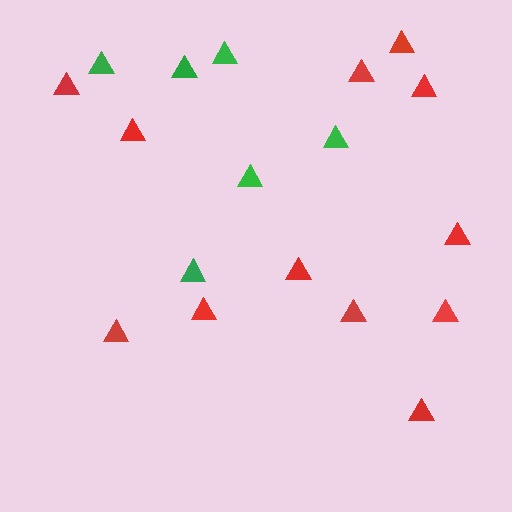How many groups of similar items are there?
There are 2 groups: one group of red triangles (12) and one group of green triangles (6).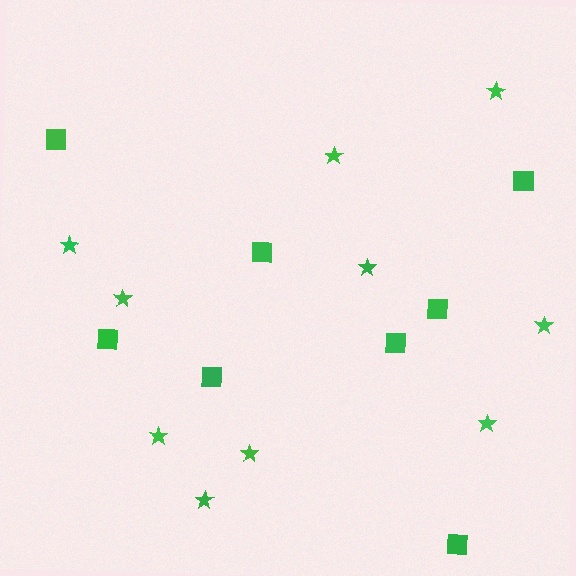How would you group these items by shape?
There are 2 groups: one group of stars (10) and one group of squares (8).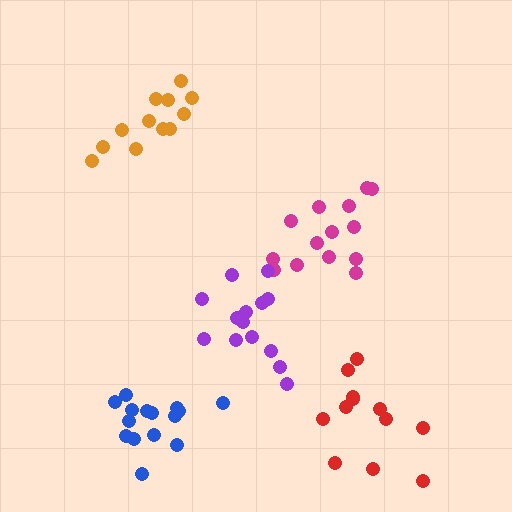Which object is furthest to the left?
The blue cluster is leftmost.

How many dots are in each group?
Group 1: 12 dots, Group 2: 14 dots, Group 3: 15 dots, Group 4: 12 dots, Group 5: 14 dots (67 total).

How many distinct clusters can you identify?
There are 5 distinct clusters.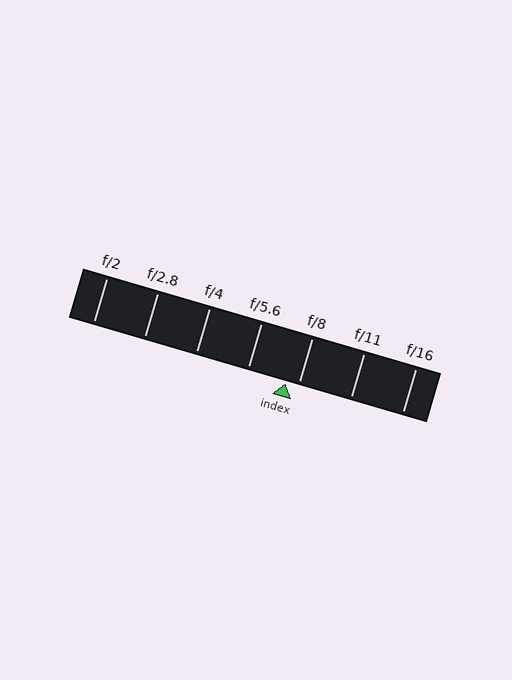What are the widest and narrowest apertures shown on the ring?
The widest aperture shown is f/2 and the narrowest is f/16.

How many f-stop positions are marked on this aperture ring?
There are 7 f-stop positions marked.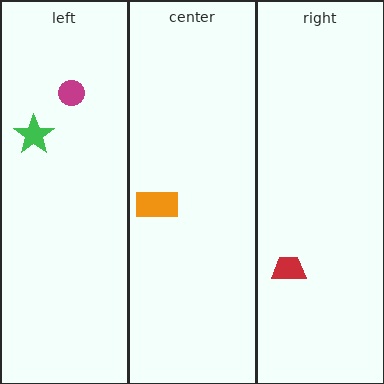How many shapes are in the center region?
1.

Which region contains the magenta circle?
The left region.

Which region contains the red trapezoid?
The right region.